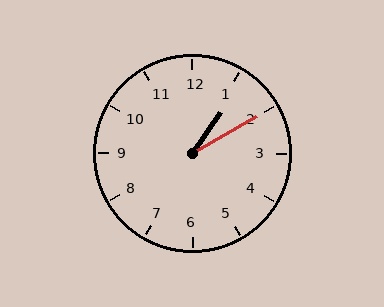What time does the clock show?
1:10.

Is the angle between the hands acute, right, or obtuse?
It is acute.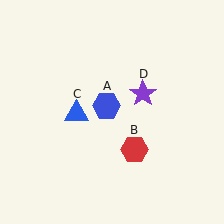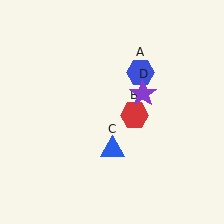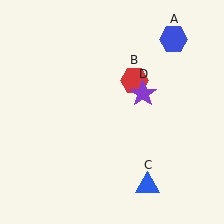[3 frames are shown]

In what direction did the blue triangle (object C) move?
The blue triangle (object C) moved down and to the right.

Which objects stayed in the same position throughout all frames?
Purple star (object D) remained stationary.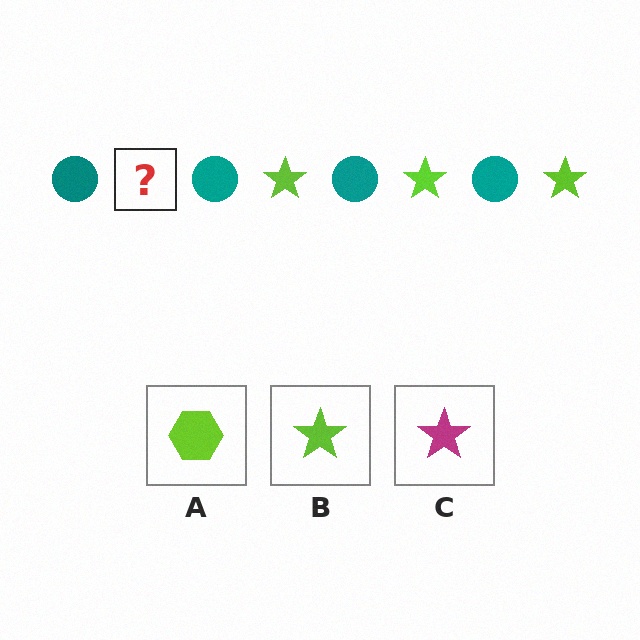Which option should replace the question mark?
Option B.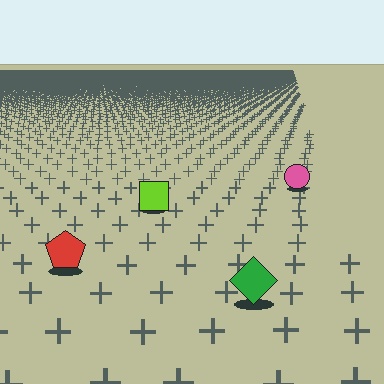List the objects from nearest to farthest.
From nearest to farthest: the green diamond, the red pentagon, the lime square, the pink circle.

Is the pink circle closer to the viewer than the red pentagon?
No. The red pentagon is closer — you can tell from the texture gradient: the ground texture is coarser near it.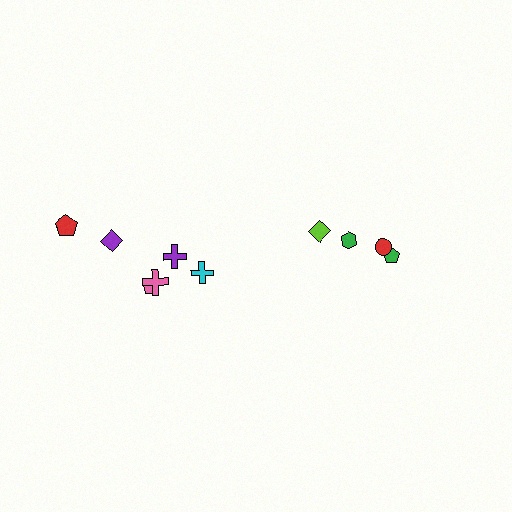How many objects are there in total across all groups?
There are 10 objects.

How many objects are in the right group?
There are 4 objects.